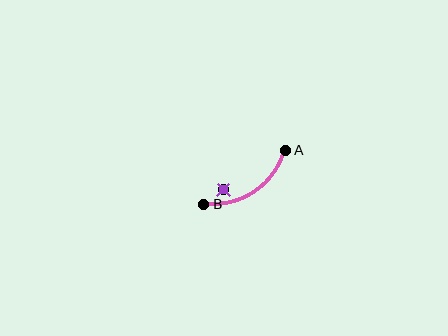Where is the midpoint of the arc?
The arc midpoint is the point on the curve farthest from the straight line joining A and B. It sits below that line.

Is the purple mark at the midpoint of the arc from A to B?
No — the purple mark does not lie on the arc at all. It sits slightly inside the curve.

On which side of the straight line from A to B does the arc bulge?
The arc bulges below the straight line connecting A and B.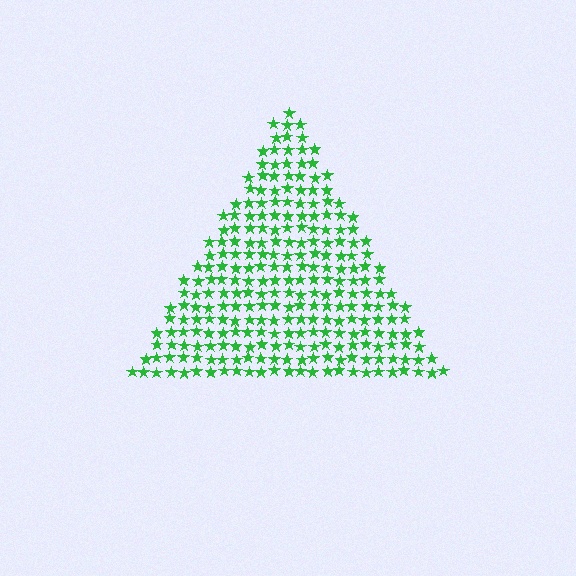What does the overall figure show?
The overall figure shows a triangle.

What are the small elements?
The small elements are stars.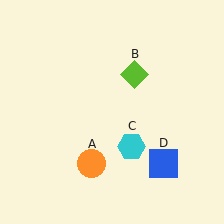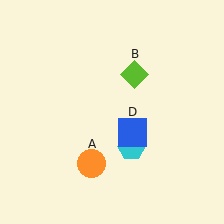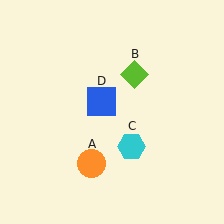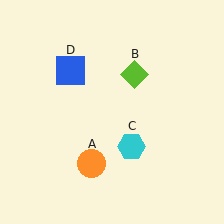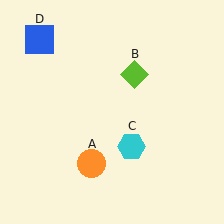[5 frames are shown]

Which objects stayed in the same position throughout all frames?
Orange circle (object A) and lime diamond (object B) and cyan hexagon (object C) remained stationary.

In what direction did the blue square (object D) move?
The blue square (object D) moved up and to the left.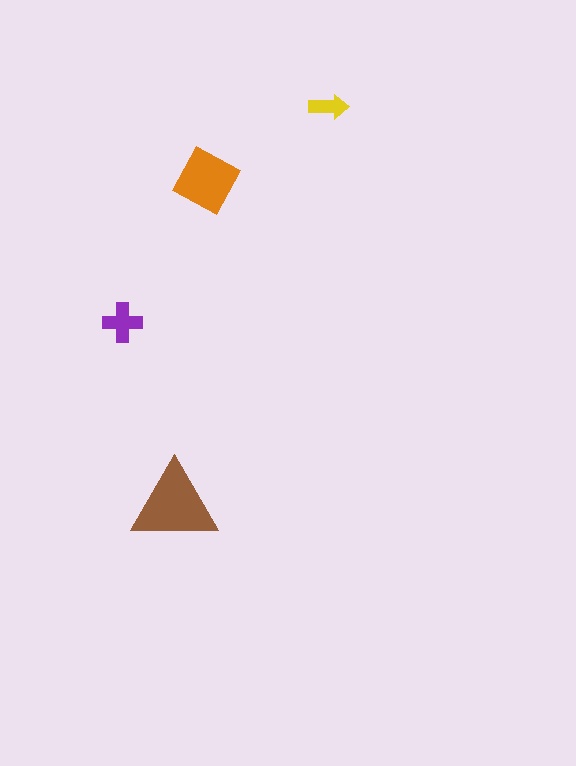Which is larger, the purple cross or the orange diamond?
The orange diamond.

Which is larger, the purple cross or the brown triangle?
The brown triangle.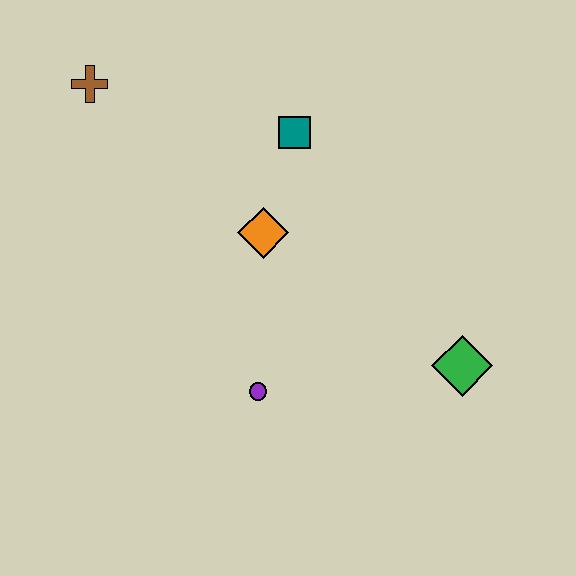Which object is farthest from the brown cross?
The green diamond is farthest from the brown cross.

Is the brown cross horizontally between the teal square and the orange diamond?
No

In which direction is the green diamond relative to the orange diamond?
The green diamond is to the right of the orange diamond.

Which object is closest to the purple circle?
The orange diamond is closest to the purple circle.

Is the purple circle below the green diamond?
Yes